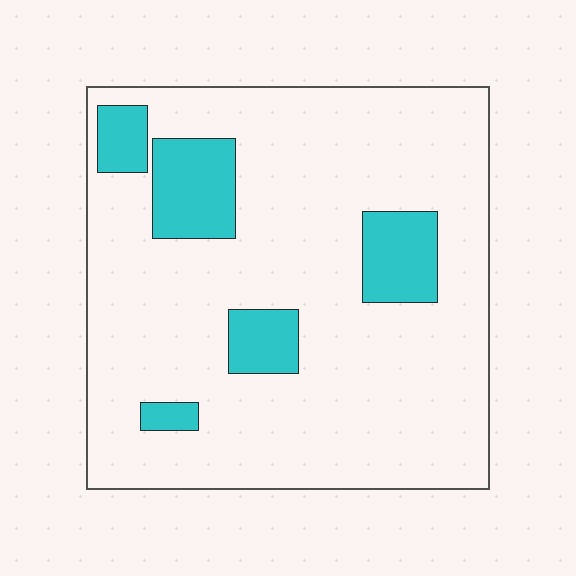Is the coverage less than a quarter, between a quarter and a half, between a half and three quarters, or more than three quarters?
Less than a quarter.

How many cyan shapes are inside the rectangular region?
5.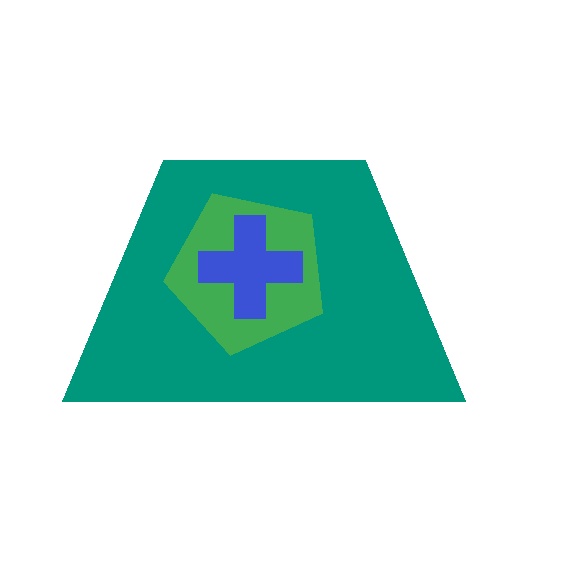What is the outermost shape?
The teal trapezoid.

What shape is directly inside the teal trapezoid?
The green pentagon.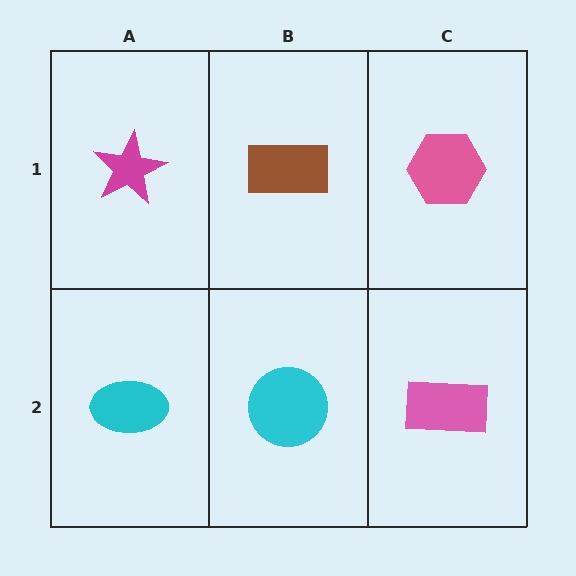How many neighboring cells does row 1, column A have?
2.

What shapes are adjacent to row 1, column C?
A pink rectangle (row 2, column C), a brown rectangle (row 1, column B).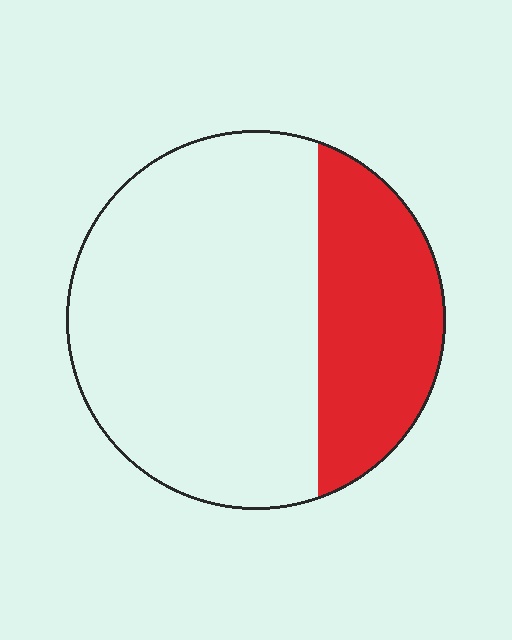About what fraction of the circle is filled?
About one third (1/3).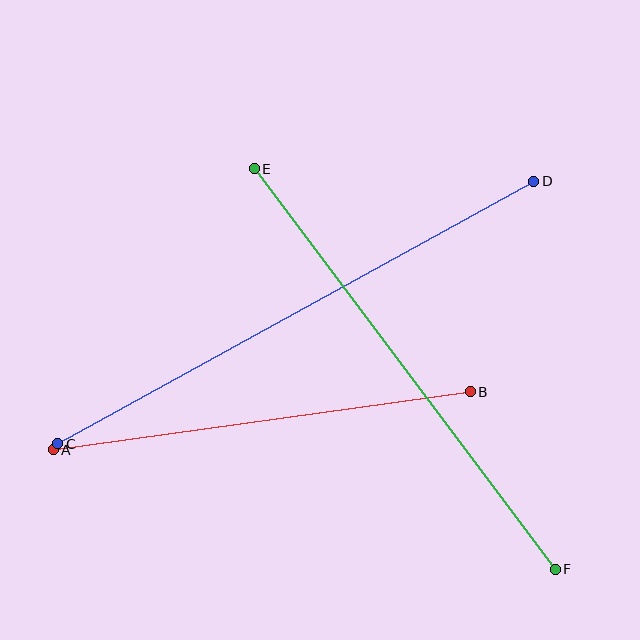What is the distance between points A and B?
The distance is approximately 421 pixels.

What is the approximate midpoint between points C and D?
The midpoint is at approximately (296, 312) pixels.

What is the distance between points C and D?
The distance is approximately 544 pixels.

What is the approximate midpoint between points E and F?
The midpoint is at approximately (405, 369) pixels.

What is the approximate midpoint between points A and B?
The midpoint is at approximately (262, 421) pixels.